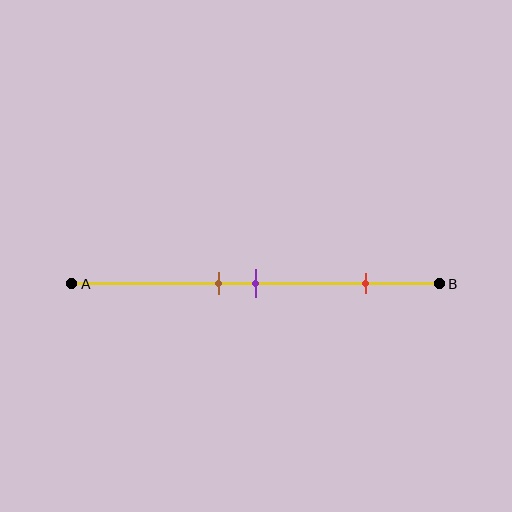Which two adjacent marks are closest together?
The brown and purple marks are the closest adjacent pair.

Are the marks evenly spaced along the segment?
No, the marks are not evenly spaced.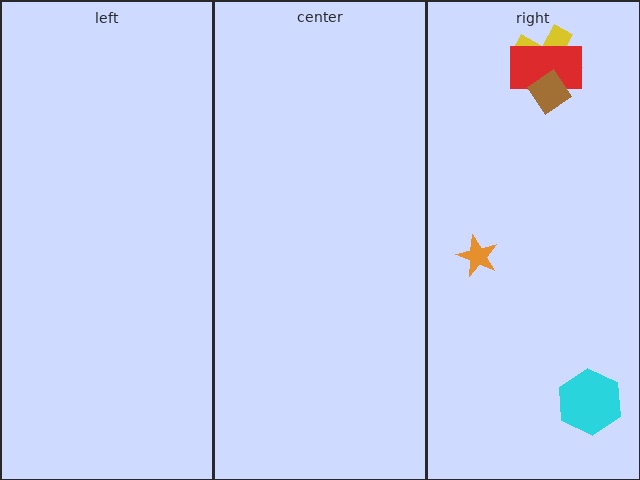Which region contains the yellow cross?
The right region.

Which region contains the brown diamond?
The right region.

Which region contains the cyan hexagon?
The right region.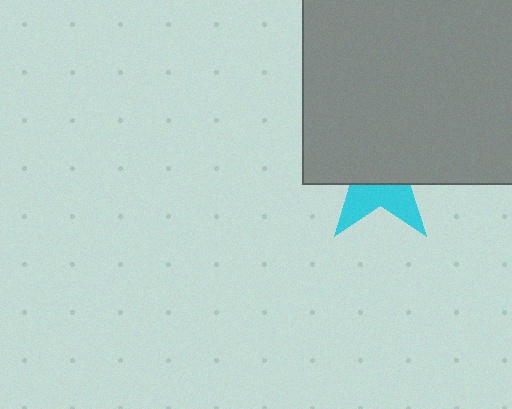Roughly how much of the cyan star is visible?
A small part of it is visible (roughly 35%).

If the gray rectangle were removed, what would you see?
You would see the complete cyan star.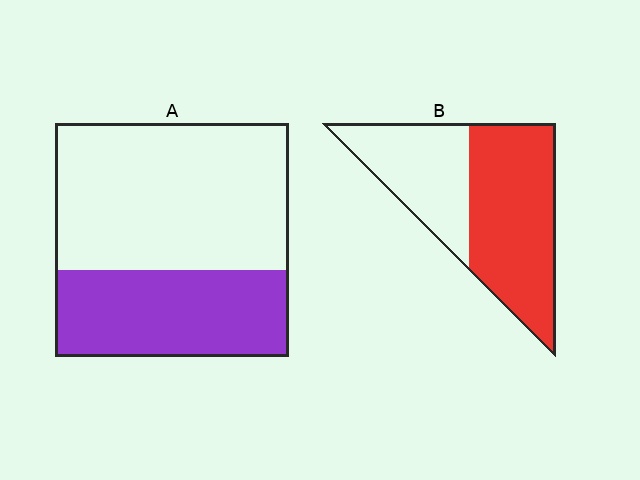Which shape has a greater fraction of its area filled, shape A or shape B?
Shape B.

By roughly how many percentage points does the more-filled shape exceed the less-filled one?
By roughly 25 percentage points (B over A).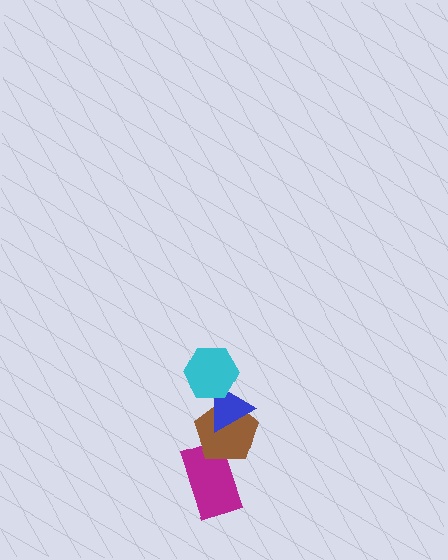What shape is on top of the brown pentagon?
The blue triangle is on top of the brown pentagon.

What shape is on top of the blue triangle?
The cyan hexagon is on top of the blue triangle.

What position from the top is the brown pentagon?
The brown pentagon is 3rd from the top.